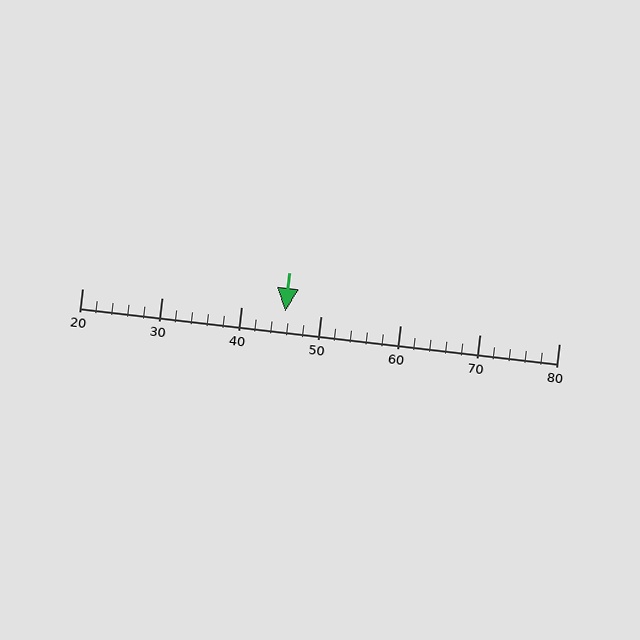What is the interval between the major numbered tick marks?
The major tick marks are spaced 10 units apart.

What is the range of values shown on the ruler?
The ruler shows values from 20 to 80.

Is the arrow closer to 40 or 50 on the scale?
The arrow is closer to 50.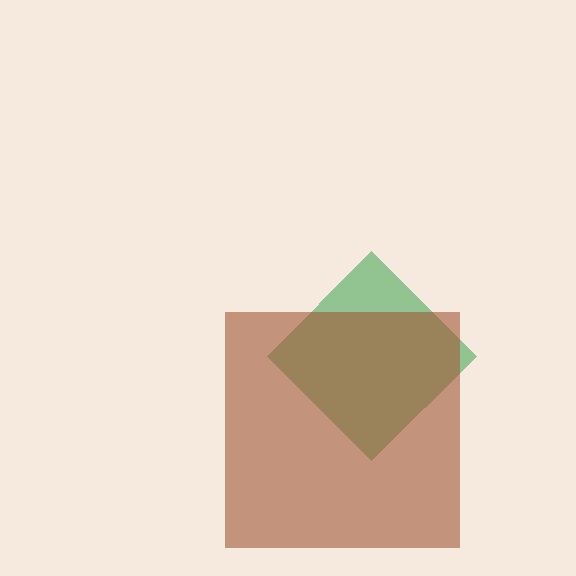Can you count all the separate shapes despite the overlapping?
Yes, there are 2 separate shapes.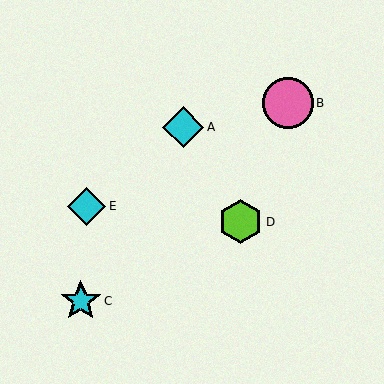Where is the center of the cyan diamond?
The center of the cyan diamond is at (183, 127).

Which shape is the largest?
The pink circle (labeled B) is the largest.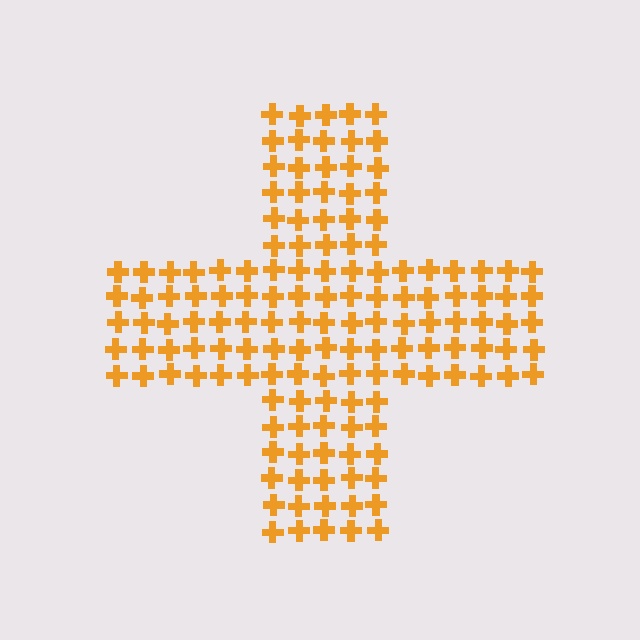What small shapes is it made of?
It is made of small crosses.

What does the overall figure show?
The overall figure shows a cross.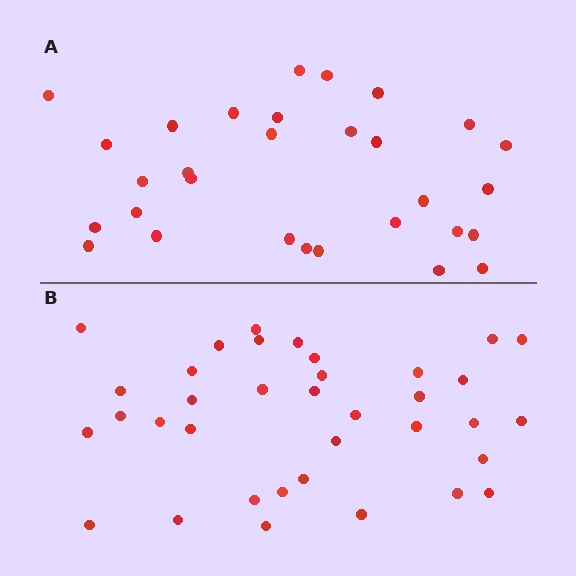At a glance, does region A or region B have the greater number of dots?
Region B (the bottom region) has more dots.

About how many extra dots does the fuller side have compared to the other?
Region B has about 6 more dots than region A.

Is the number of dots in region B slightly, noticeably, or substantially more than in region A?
Region B has only slightly more — the two regions are fairly close. The ratio is roughly 1.2 to 1.